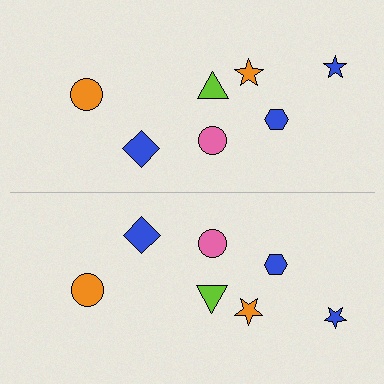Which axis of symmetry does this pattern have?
The pattern has a horizontal axis of symmetry running through the center of the image.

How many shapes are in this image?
There are 14 shapes in this image.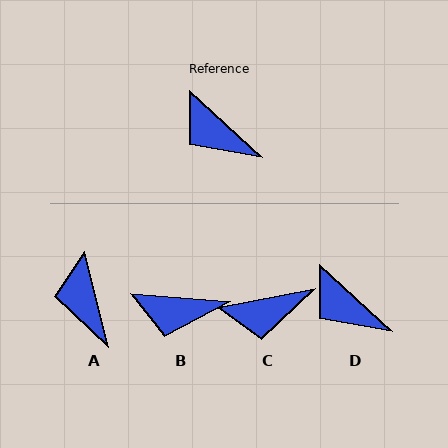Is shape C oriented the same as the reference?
No, it is off by about 53 degrees.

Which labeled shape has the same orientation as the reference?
D.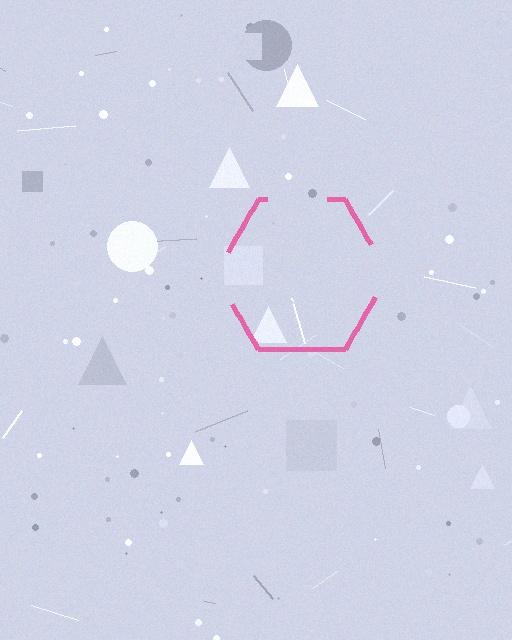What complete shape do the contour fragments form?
The contour fragments form a hexagon.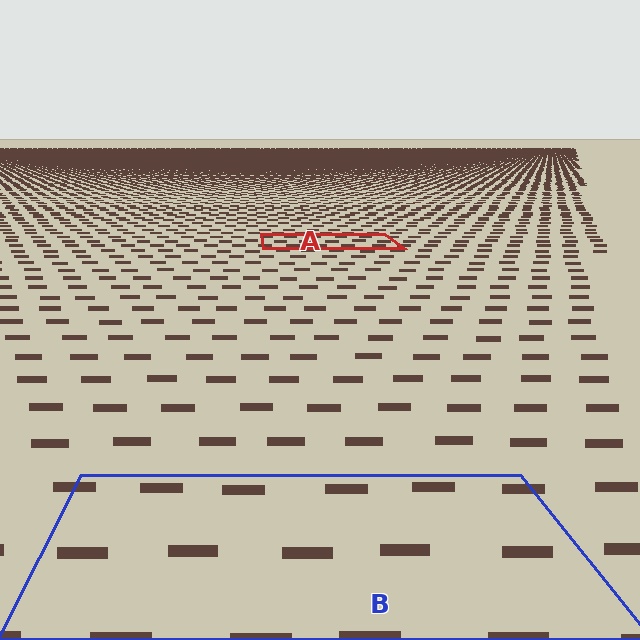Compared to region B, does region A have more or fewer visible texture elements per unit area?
Region A has more texture elements per unit area — they are packed more densely because it is farther away.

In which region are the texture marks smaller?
The texture marks are smaller in region A, because it is farther away.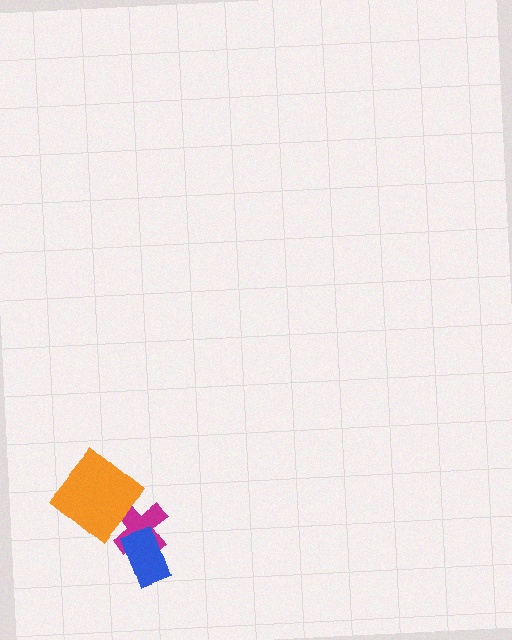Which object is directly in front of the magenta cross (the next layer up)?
The blue rectangle is directly in front of the magenta cross.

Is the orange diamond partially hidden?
No, no other shape covers it.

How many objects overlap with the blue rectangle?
1 object overlaps with the blue rectangle.